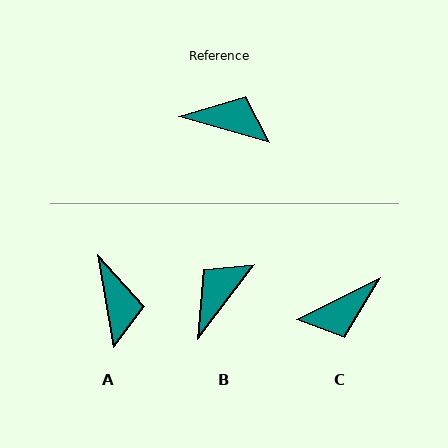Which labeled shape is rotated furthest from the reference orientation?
C, about 137 degrees away.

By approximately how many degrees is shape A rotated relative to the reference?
Approximately 64 degrees clockwise.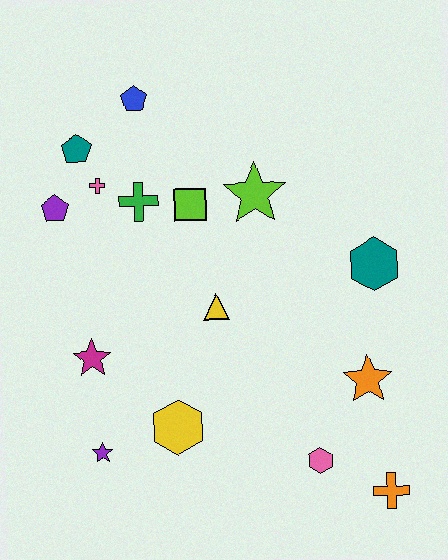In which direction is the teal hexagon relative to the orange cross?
The teal hexagon is above the orange cross.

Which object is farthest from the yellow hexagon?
The blue pentagon is farthest from the yellow hexagon.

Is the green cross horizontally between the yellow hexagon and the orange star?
No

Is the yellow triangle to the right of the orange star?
No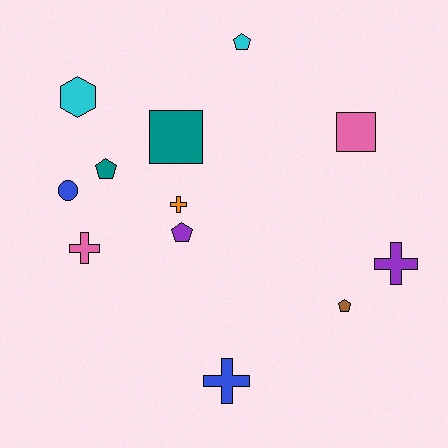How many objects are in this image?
There are 12 objects.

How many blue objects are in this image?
There are 2 blue objects.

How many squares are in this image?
There are 2 squares.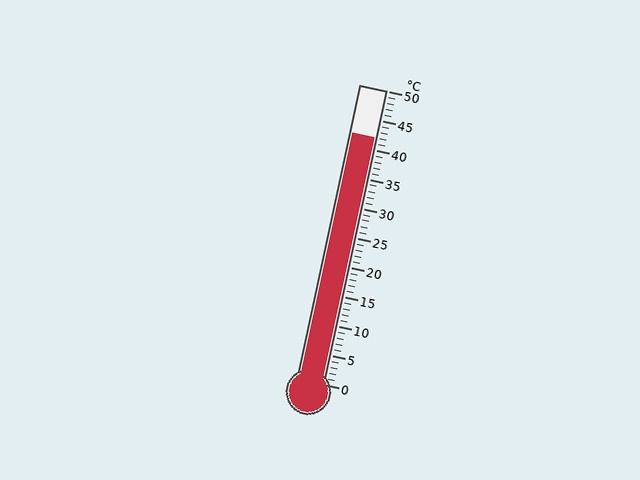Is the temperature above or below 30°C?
The temperature is above 30°C.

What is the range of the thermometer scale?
The thermometer scale ranges from 0°C to 50°C.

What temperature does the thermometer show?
The thermometer shows approximately 42°C.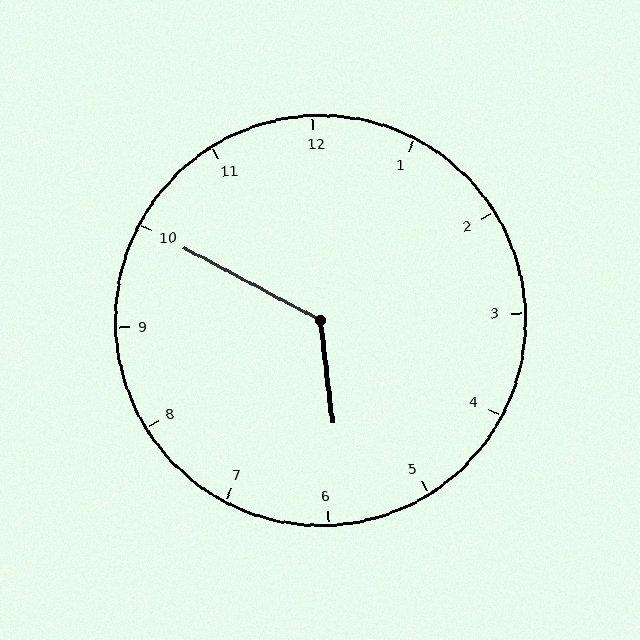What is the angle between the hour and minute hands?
Approximately 125 degrees.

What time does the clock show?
5:50.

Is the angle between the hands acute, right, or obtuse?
It is obtuse.